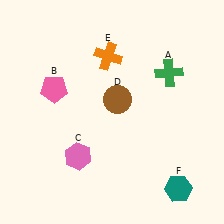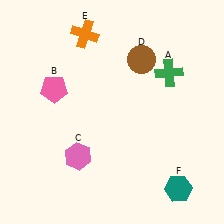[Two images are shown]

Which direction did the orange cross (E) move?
The orange cross (E) moved left.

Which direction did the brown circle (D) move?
The brown circle (D) moved up.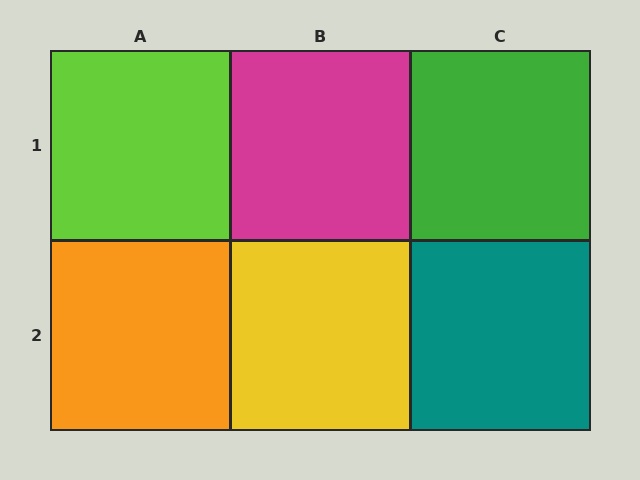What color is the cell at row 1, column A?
Lime.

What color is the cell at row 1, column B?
Magenta.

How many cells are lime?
1 cell is lime.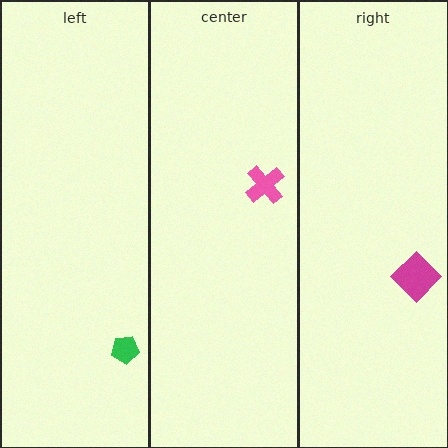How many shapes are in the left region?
1.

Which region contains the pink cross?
The center region.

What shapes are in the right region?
The magenta diamond.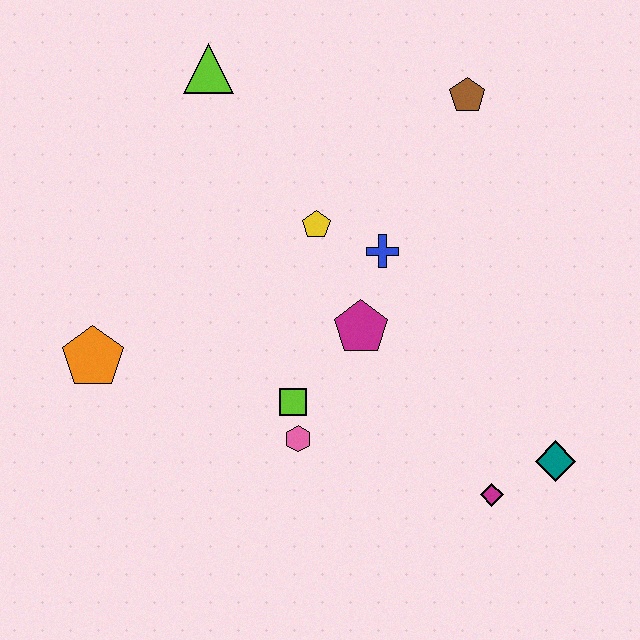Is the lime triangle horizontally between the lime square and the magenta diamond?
No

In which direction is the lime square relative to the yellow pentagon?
The lime square is below the yellow pentagon.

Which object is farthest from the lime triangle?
The teal diamond is farthest from the lime triangle.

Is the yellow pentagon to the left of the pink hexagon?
No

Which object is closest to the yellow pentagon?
The blue cross is closest to the yellow pentagon.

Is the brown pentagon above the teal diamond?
Yes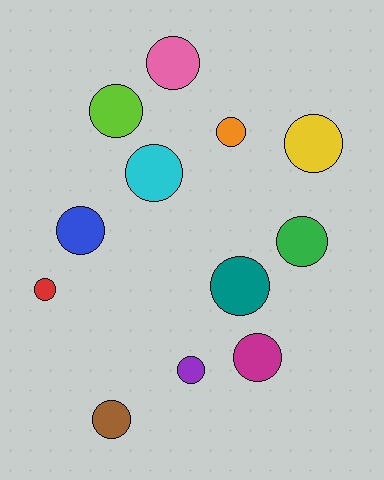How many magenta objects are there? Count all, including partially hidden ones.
There is 1 magenta object.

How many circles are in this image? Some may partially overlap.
There are 12 circles.